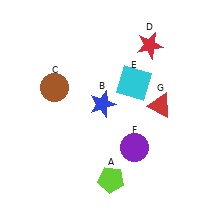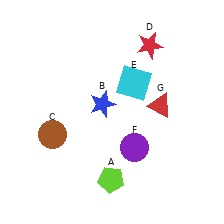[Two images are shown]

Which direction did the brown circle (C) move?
The brown circle (C) moved down.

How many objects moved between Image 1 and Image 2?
1 object moved between the two images.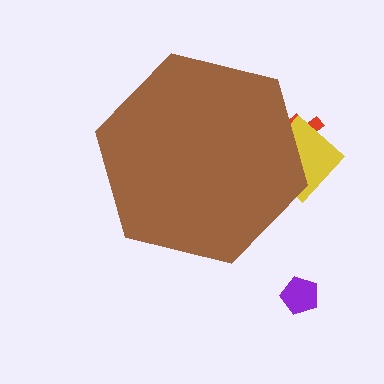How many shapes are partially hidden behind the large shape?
2 shapes are partially hidden.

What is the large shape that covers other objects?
A brown hexagon.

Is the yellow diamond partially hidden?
Yes, the yellow diamond is partially hidden behind the brown hexagon.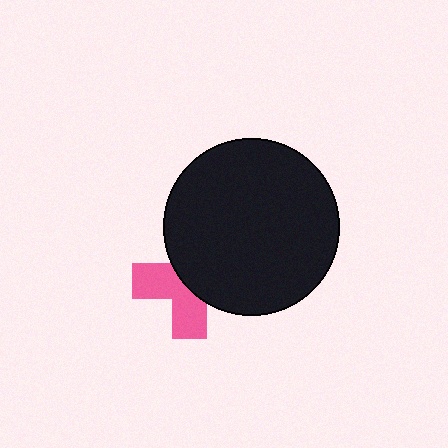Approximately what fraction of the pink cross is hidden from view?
Roughly 54% of the pink cross is hidden behind the black circle.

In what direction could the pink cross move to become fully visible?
The pink cross could move toward the lower-left. That would shift it out from behind the black circle entirely.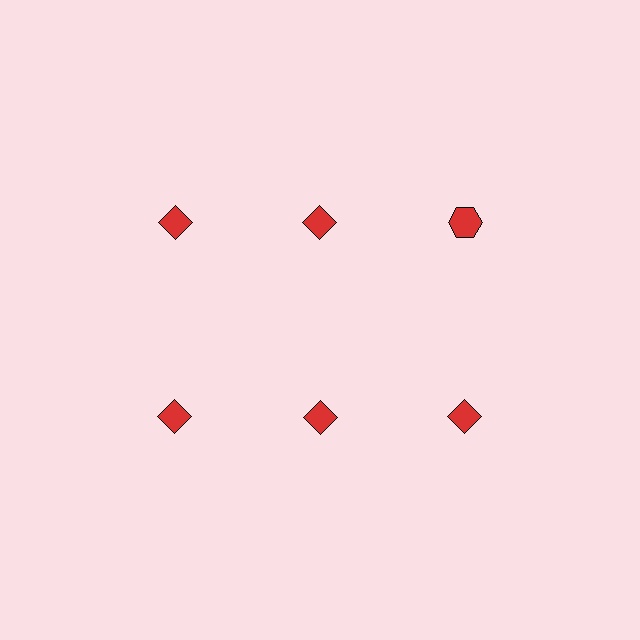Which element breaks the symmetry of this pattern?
The red hexagon in the top row, center column breaks the symmetry. All other shapes are red diamonds.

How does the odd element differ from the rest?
It has a different shape: hexagon instead of diamond.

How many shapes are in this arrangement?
There are 6 shapes arranged in a grid pattern.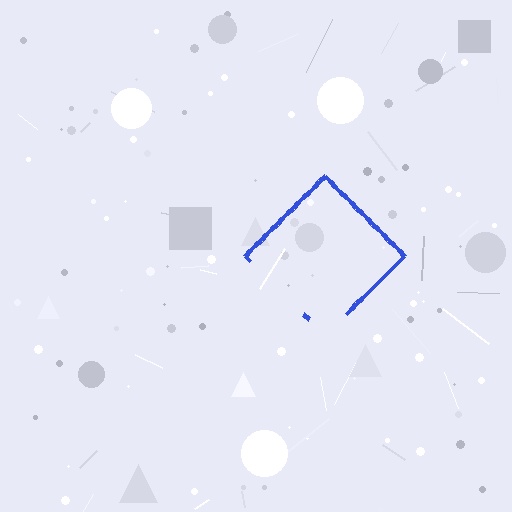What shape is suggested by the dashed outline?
The dashed outline suggests a diamond.